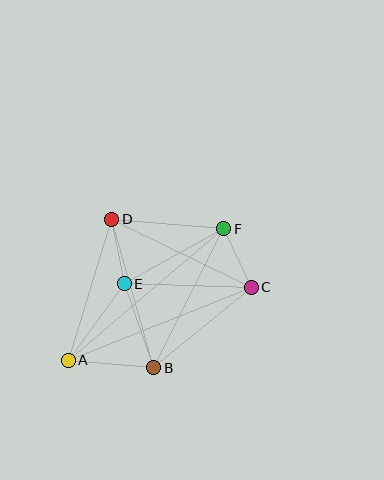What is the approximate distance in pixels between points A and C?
The distance between A and C is approximately 197 pixels.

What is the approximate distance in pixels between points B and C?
The distance between B and C is approximately 127 pixels.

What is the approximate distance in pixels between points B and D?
The distance between B and D is approximately 154 pixels.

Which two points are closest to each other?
Points C and F are closest to each other.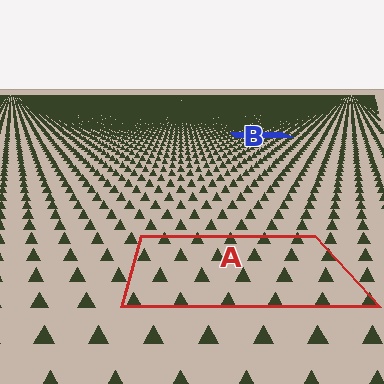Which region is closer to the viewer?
Region A is closer. The texture elements there are larger and more spread out.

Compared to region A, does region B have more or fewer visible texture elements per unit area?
Region B has more texture elements per unit area — they are packed more densely because it is farther away.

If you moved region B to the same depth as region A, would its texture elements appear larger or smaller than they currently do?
They would appear larger. At a closer depth, the same texture elements are projected at a bigger on-screen size.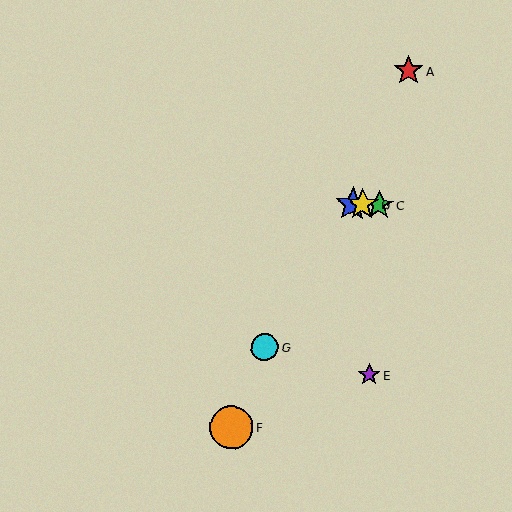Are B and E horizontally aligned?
No, B is at y≈204 and E is at y≈375.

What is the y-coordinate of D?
Object D is at y≈204.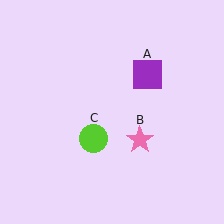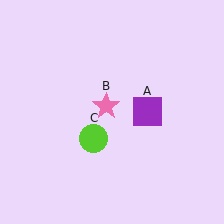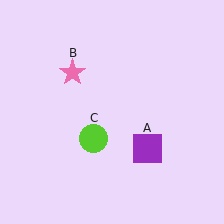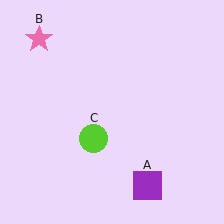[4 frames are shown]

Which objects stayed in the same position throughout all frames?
Lime circle (object C) remained stationary.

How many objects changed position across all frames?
2 objects changed position: purple square (object A), pink star (object B).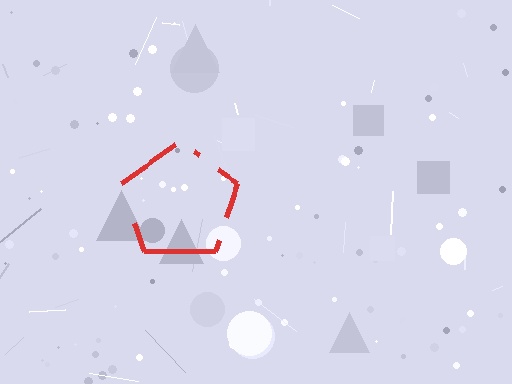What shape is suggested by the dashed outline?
The dashed outline suggests a pentagon.